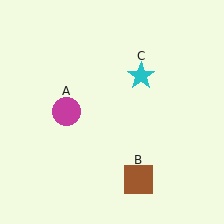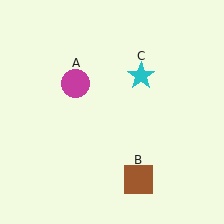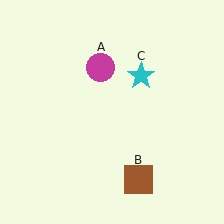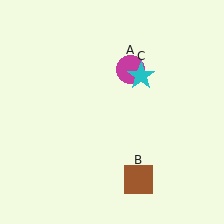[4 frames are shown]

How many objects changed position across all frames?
1 object changed position: magenta circle (object A).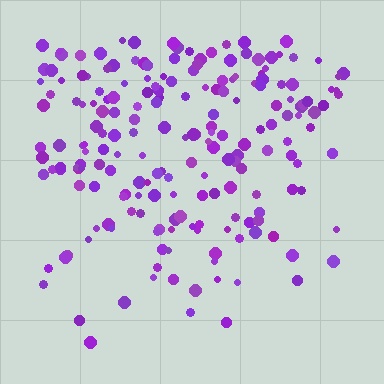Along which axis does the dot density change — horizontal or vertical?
Vertical.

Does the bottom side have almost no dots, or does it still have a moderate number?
Still a moderate number, just noticeably fewer than the top.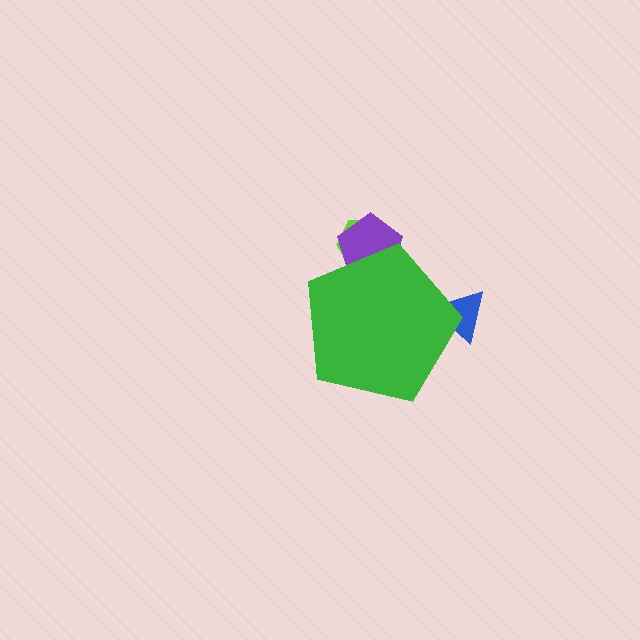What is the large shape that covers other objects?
A green pentagon.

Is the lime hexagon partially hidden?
Yes, the lime hexagon is partially hidden behind the green pentagon.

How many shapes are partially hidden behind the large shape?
3 shapes are partially hidden.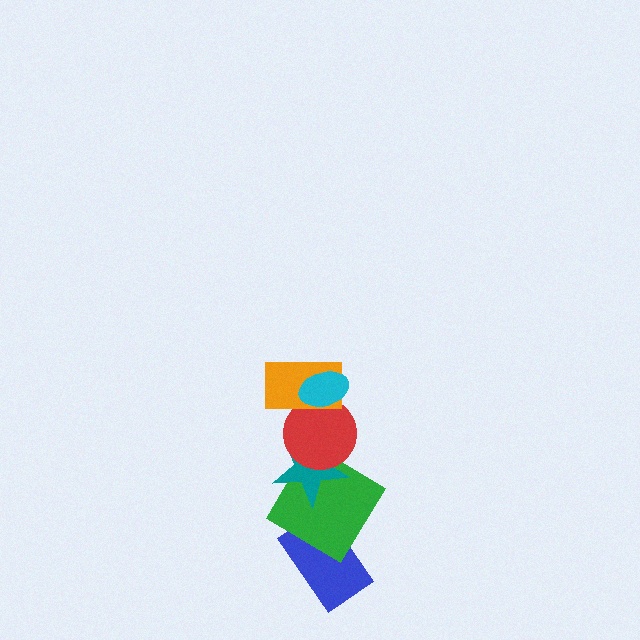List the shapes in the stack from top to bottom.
From top to bottom: the cyan ellipse, the orange rectangle, the red circle, the teal star, the green diamond, the blue rectangle.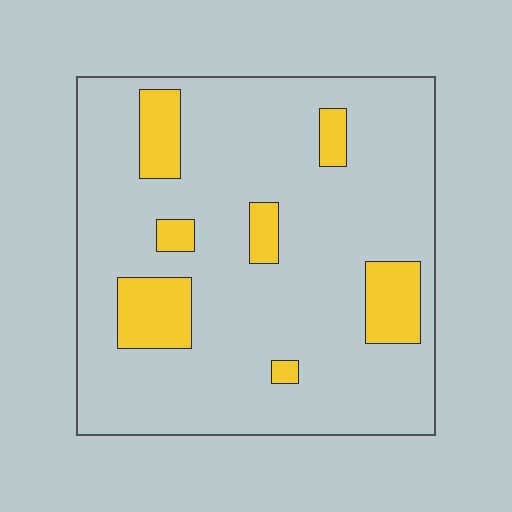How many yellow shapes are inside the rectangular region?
7.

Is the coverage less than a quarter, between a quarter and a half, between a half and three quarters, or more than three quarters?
Less than a quarter.